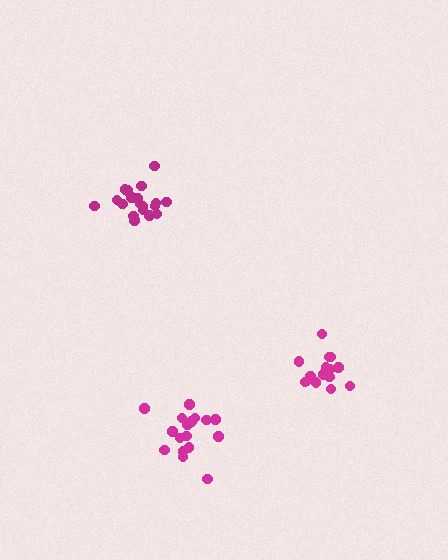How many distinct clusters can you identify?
There are 3 distinct clusters.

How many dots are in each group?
Group 1: 15 dots, Group 2: 19 dots, Group 3: 17 dots (51 total).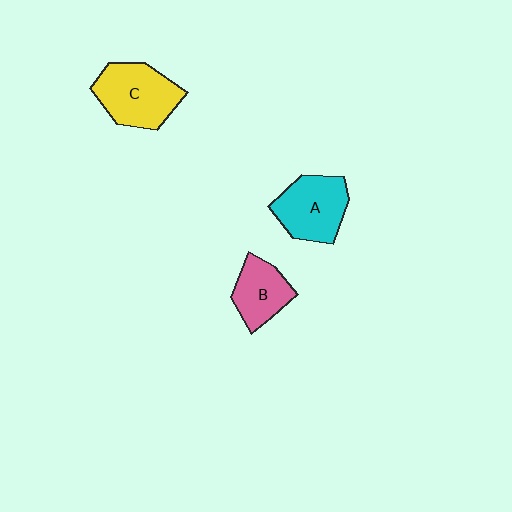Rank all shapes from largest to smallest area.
From largest to smallest: C (yellow), A (cyan), B (pink).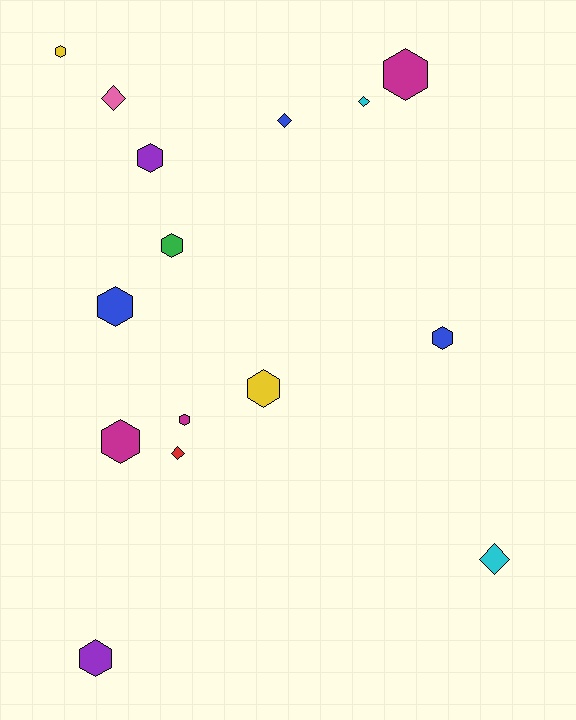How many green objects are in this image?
There is 1 green object.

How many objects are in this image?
There are 15 objects.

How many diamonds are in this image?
There are 5 diamonds.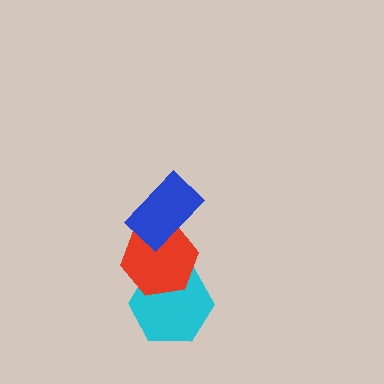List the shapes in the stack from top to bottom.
From top to bottom: the blue rectangle, the red hexagon, the cyan hexagon.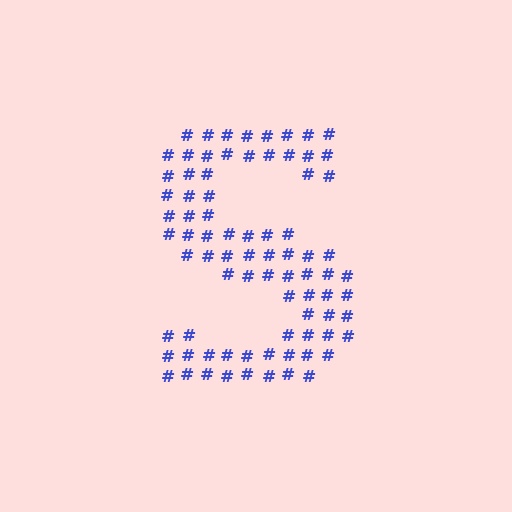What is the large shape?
The large shape is the letter S.